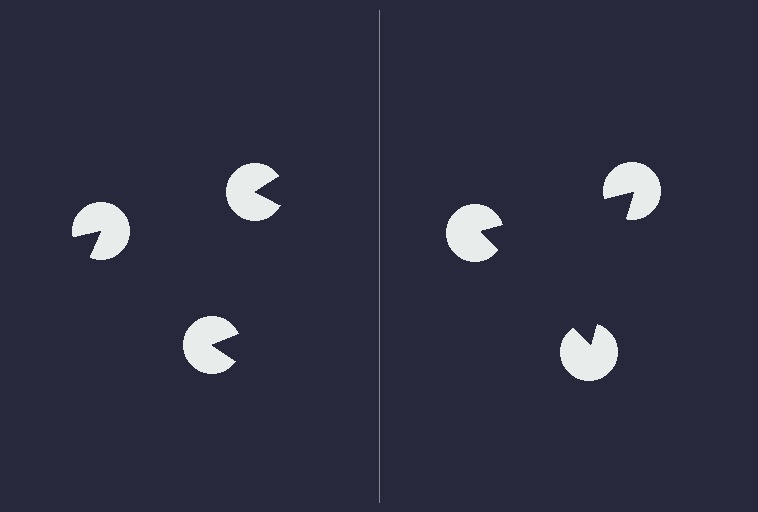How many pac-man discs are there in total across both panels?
6 — 3 on each side.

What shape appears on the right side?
An illusory triangle.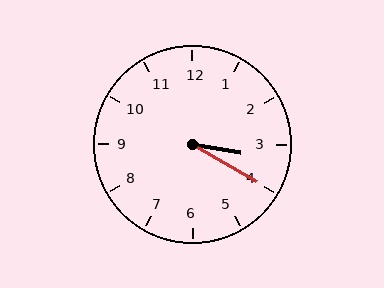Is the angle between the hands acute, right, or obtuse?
It is acute.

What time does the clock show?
3:20.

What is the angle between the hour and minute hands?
Approximately 20 degrees.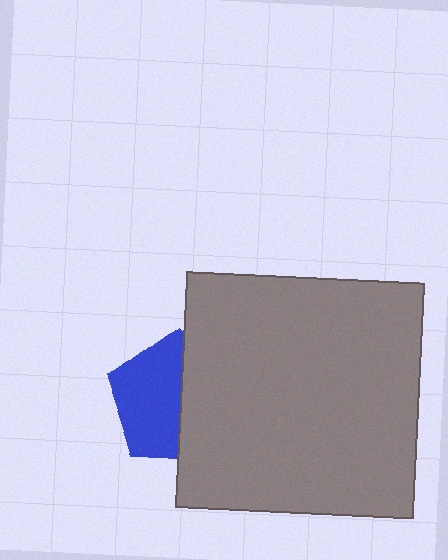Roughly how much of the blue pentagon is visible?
About half of it is visible (roughly 54%).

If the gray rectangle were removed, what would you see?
You would see the complete blue pentagon.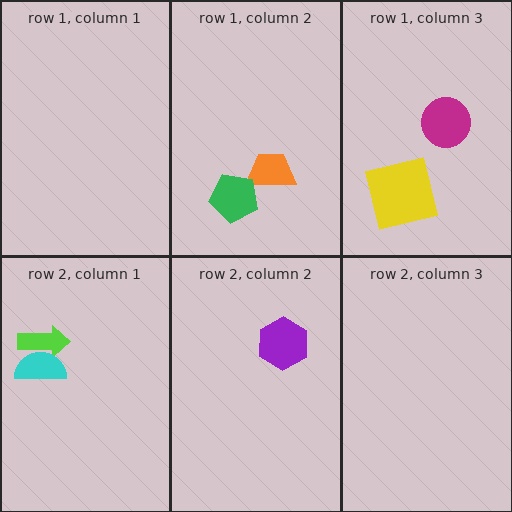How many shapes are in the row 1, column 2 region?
2.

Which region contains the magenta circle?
The row 1, column 3 region.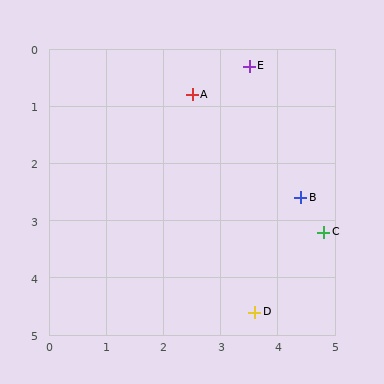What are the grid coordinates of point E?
Point E is at approximately (3.5, 0.3).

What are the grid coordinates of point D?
Point D is at approximately (3.6, 4.6).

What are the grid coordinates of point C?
Point C is at approximately (4.8, 3.2).